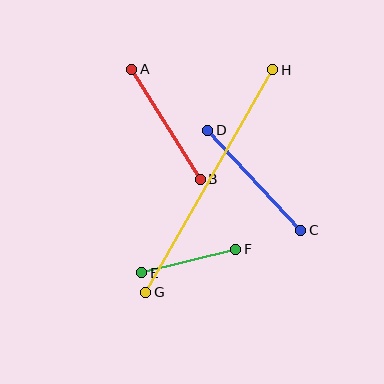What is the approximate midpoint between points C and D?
The midpoint is at approximately (254, 180) pixels.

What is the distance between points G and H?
The distance is approximately 256 pixels.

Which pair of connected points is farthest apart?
Points G and H are farthest apart.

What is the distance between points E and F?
The distance is approximately 97 pixels.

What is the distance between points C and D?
The distance is approximately 137 pixels.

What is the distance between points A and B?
The distance is approximately 129 pixels.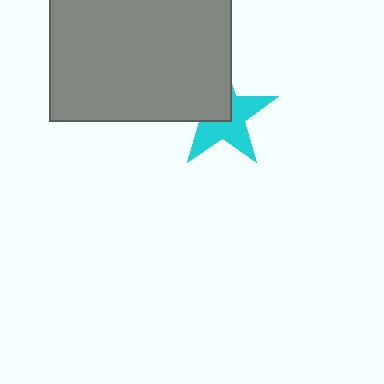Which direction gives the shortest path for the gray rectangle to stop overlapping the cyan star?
Moving toward the upper-left gives the shortest separation.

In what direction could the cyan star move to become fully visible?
The cyan star could move toward the lower-right. That would shift it out from behind the gray rectangle entirely.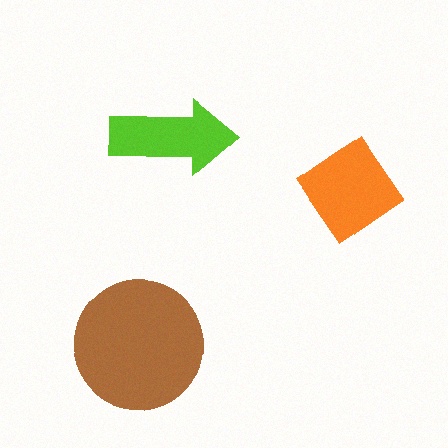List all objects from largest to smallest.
The brown circle, the orange diamond, the lime arrow.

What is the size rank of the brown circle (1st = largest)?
1st.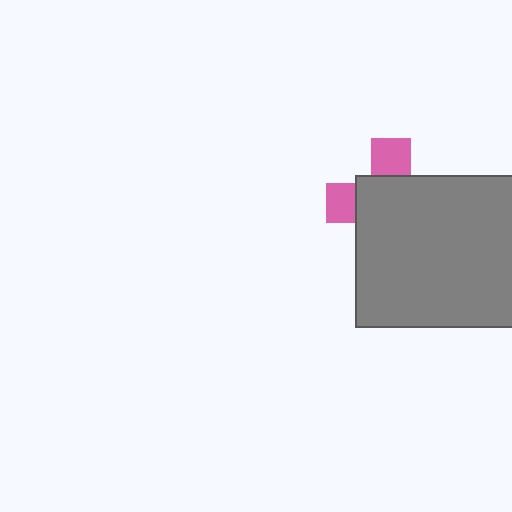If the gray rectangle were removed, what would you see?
You would see the complete pink cross.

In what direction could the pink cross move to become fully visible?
The pink cross could move toward the upper-left. That would shift it out from behind the gray rectangle entirely.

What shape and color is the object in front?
The object in front is a gray rectangle.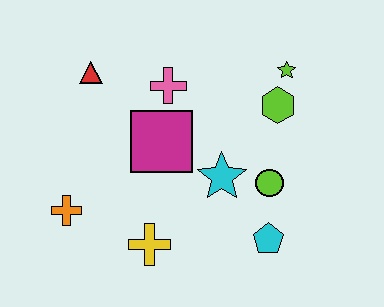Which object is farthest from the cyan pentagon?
The red triangle is farthest from the cyan pentagon.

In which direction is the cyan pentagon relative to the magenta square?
The cyan pentagon is to the right of the magenta square.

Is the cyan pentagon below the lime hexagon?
Yes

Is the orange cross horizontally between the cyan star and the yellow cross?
No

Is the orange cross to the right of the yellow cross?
No